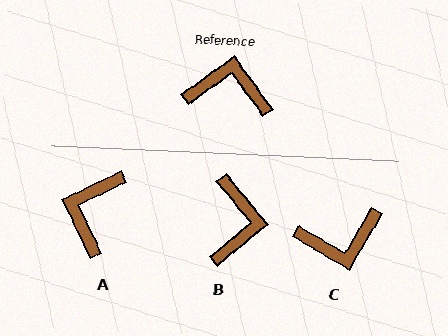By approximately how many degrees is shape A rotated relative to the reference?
Approximately 79 degrees counter-clockwise.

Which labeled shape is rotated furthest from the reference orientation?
C, about 157 degrees away.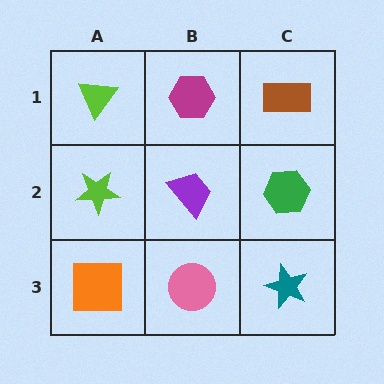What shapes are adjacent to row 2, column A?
A lime triangle (row 1, column A), an orange square (row 3, column A), a purple trapezoid (row 2, column B).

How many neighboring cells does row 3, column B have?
3.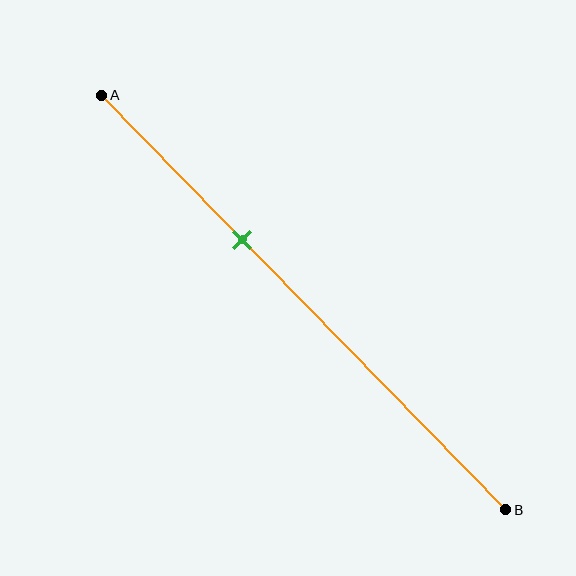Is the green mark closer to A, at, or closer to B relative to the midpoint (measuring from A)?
The green mark is closer to point A than the midpoint of segment AB.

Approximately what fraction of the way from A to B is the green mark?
The green mark is approximately 35% of the way from A to B.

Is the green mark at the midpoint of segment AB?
No, the mark is at about 35% from A, not at the 50% midpoint.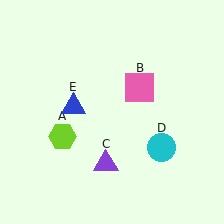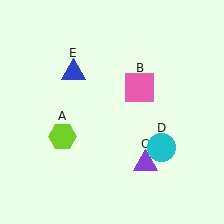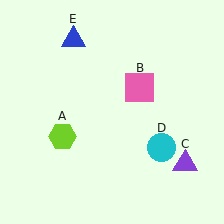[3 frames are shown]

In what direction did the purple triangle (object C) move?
The purple triangle (object C) moved right.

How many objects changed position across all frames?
2 objects changed position: purple triangle (object C), blue triangle (object E).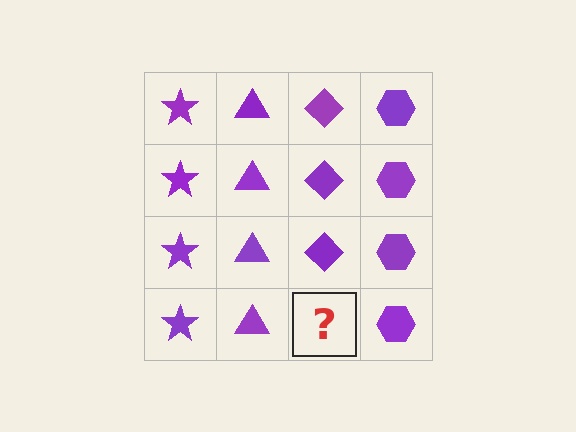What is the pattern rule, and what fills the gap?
The rule is that each column has a consistent shape. The gap should be filled with a purple diamond.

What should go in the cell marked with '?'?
The missing cell should contain a purple diamond.